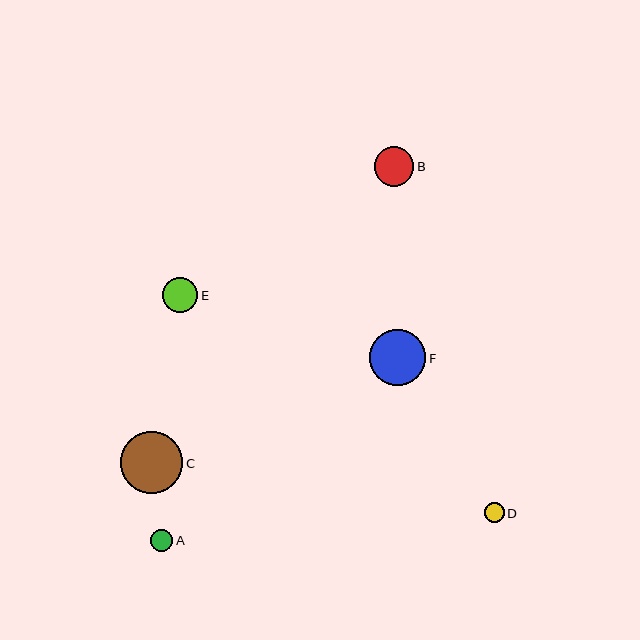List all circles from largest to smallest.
From largest to smallest: C, F, B, E, A, D.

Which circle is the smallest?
Circle D is the smallest with a size of approximately 20 pixels.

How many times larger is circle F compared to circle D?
Circle F is approximately 2.8 times the size of circle D.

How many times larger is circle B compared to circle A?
Circle B is approximately 1.8 times the size of circle A.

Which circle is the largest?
Circle C is the largest with a size of approximately 62 pixels.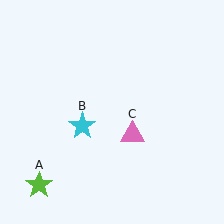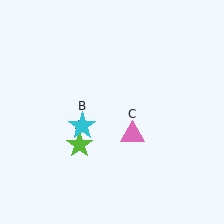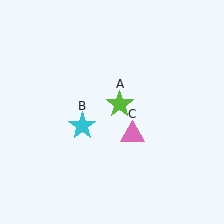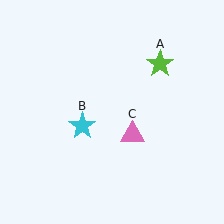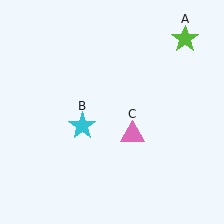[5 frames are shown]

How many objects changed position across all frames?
1 object changed position: lime star (object A).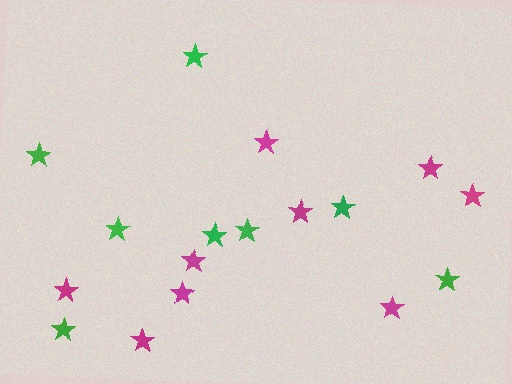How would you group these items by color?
There are 2 groups: one group of magenta stars (9) and one group of green stars (8).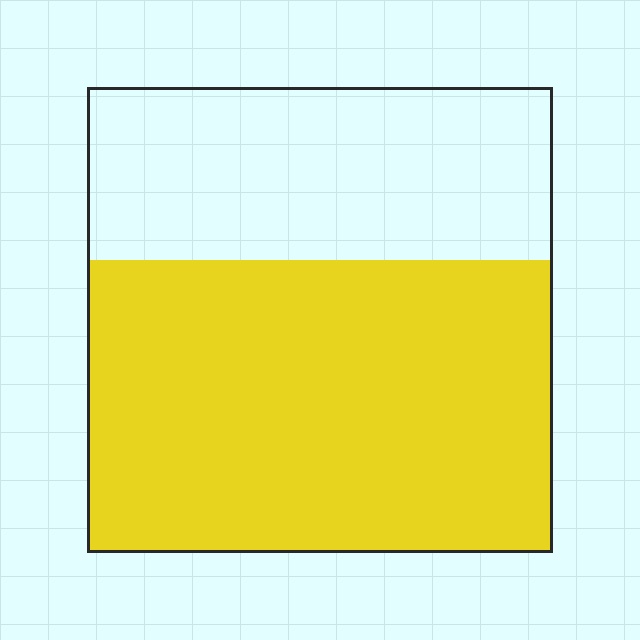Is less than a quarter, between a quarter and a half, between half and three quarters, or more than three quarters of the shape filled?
Between half and three quarters.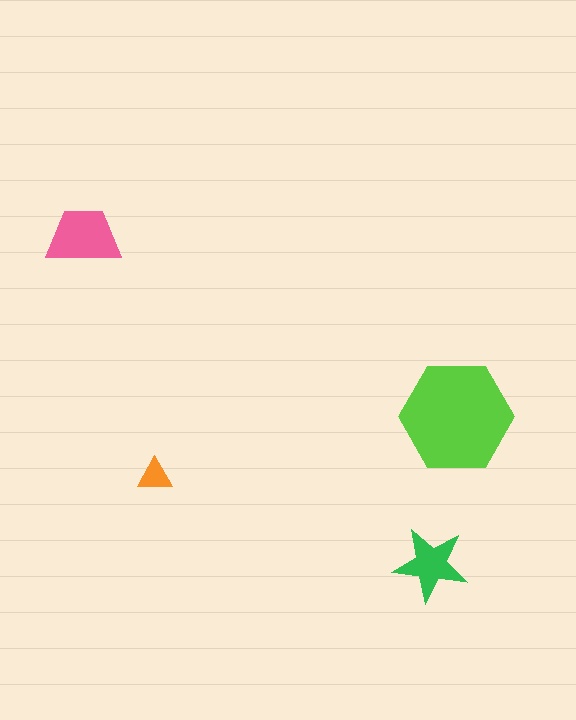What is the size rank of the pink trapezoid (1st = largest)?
2nd.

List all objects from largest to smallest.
The lime hexagon, the pink trapezoid, the green star, the orange triangle.